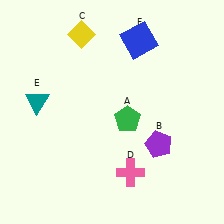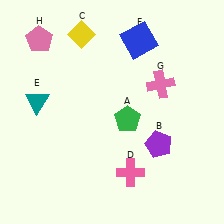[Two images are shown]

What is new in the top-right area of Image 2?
A pink cross (G) was added in the top-right area of Image 2.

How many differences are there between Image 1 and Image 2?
There are 2 differences between the two images.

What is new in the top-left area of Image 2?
A pink pentagon (H) was added in the top-left area of Image 2.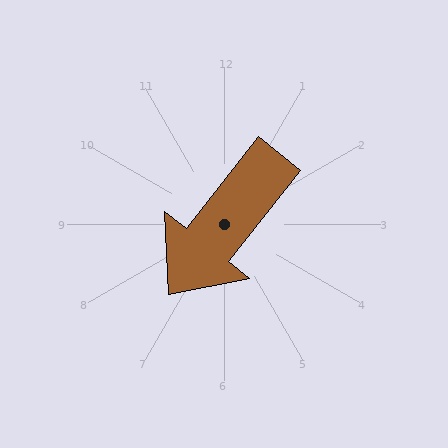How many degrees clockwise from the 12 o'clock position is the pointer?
Approximately 218 degrees.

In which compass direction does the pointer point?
Southwest.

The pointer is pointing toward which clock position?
Roughly 7 o'clock.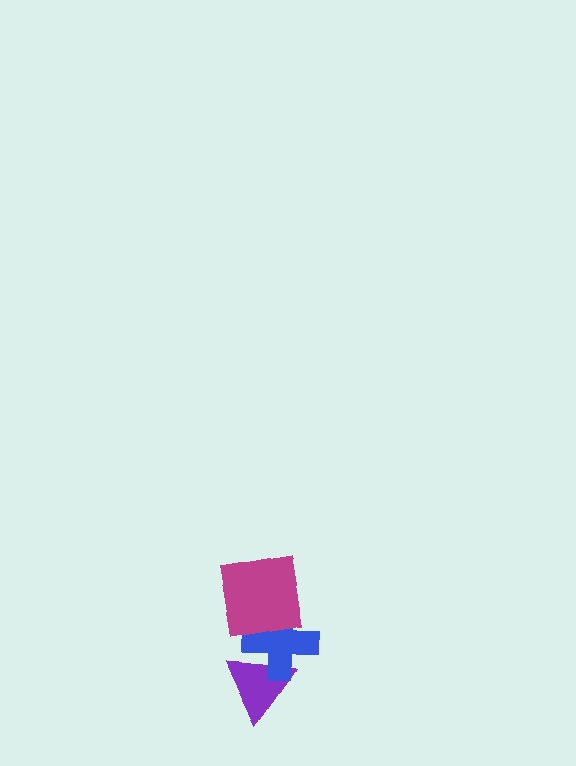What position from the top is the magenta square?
The magenta square is 1st from the top.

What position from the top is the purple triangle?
The purple triangle is 3rd from the top.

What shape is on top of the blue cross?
The magenta square is on top of the blue cross.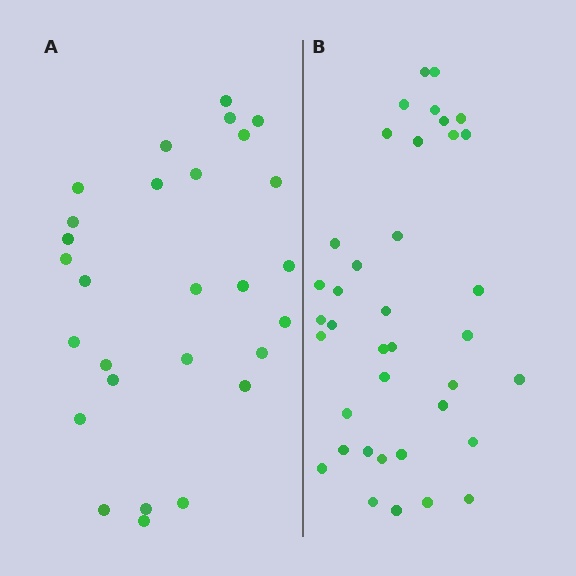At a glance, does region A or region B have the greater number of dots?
Region B (the right region) has more dots.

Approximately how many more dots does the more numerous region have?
Region B has roughly 10 or so more dots than region A.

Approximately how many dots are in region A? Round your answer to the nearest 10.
About 30 dots. (The exact count is 28, which rounds to 30.)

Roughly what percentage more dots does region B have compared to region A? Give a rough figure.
About 35% more.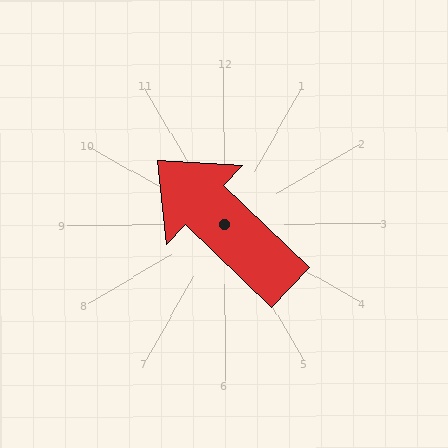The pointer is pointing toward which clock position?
Roughly 10 o'clock.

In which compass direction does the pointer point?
Northwest.